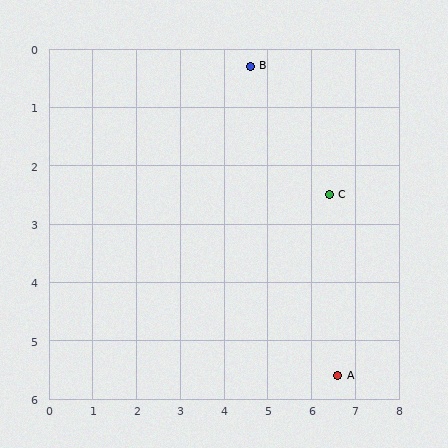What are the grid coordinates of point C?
Point C is at approximately (6.4, 2.5).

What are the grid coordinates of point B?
Point B is at approximately (4.6, 0.3).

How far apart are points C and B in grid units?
Points C and B are about 2.8 grid units apart.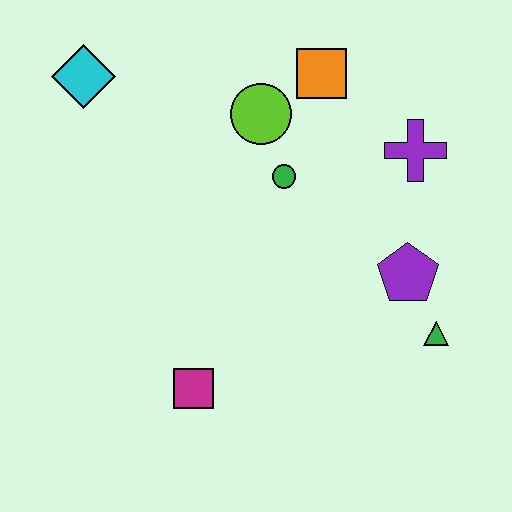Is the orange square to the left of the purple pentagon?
Yes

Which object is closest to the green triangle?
The purple pentagon is closest to the green triangle.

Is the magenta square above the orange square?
No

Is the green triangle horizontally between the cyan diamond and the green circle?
No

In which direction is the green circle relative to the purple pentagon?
The green circle is to the left of the purple pentagon.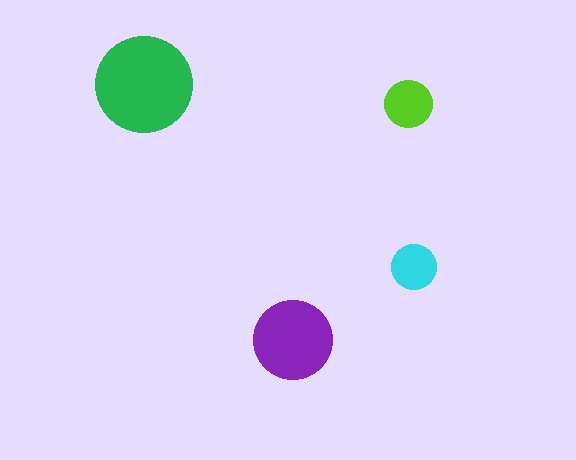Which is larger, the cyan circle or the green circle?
The green one.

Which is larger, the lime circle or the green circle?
The green one.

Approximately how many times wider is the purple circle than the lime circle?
About 1.5 times wider.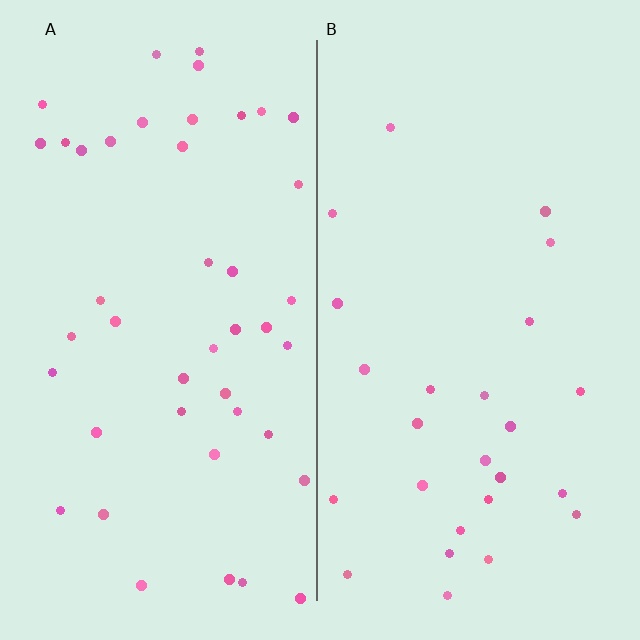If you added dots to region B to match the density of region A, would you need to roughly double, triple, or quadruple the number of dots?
Approximately double.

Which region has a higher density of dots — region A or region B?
A (the left).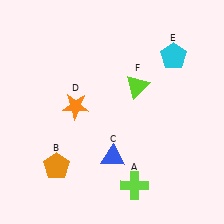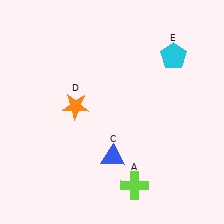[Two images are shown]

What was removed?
The orange pentagon (B), the lime triangle (F) were removed in Image 2.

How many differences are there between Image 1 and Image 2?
There are 2 differences between the two images.